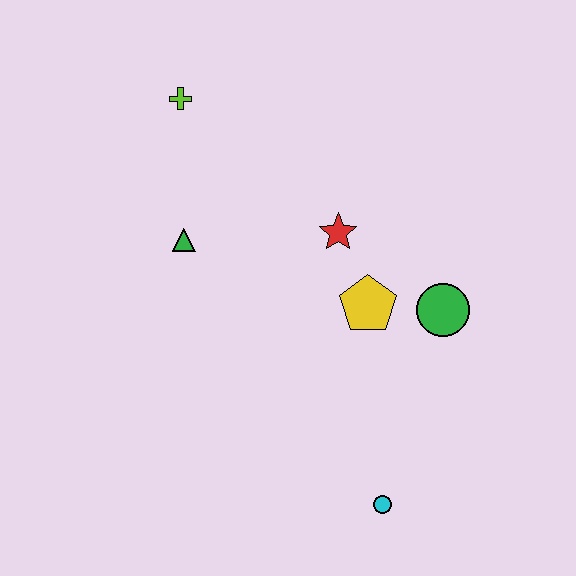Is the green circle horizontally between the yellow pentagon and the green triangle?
No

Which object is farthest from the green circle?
The lime cross is farthest from the green circle.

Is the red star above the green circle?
Yes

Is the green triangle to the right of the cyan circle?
No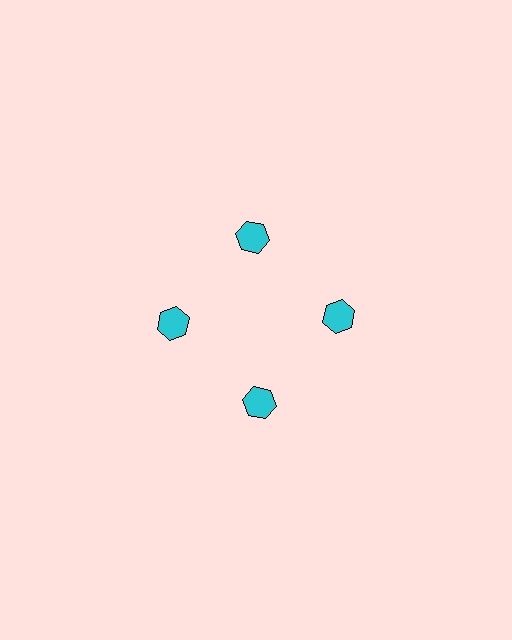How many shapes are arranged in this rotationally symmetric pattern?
There are 4 shapes, arranged in 4 groups of 1.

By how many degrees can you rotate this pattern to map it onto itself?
The pattern maps onto itself every 90 degrees of rotation.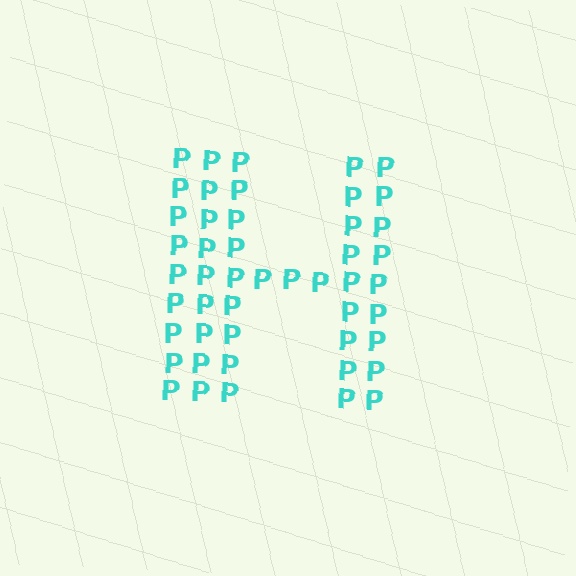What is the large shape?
The large shape is the letter H.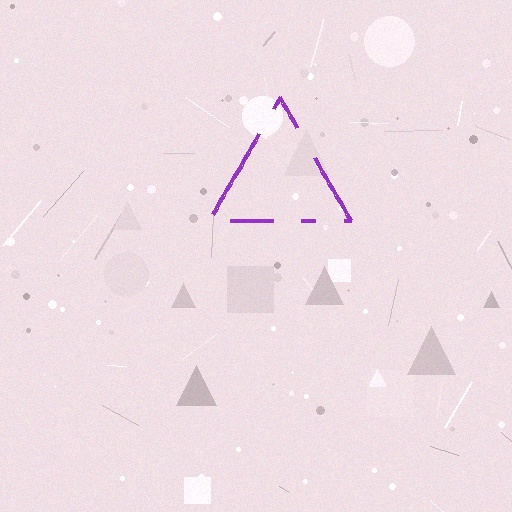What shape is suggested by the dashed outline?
The dashed outline suggests a triangle.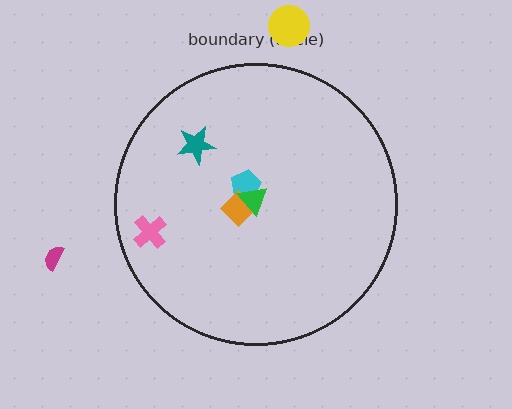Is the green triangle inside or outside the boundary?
Inside.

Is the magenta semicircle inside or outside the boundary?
Outside.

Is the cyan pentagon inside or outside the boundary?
Inside.